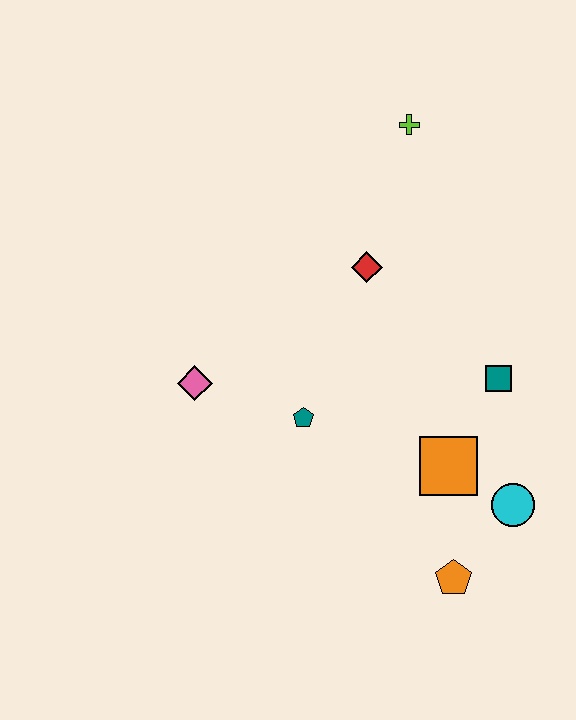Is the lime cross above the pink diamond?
Yes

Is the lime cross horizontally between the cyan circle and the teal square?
No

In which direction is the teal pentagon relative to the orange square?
The teal pentagon is to the left of the orange square.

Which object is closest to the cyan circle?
The orange square is closest to the cyan circle.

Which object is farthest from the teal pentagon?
The lime cross is farthest from the teal pentagon.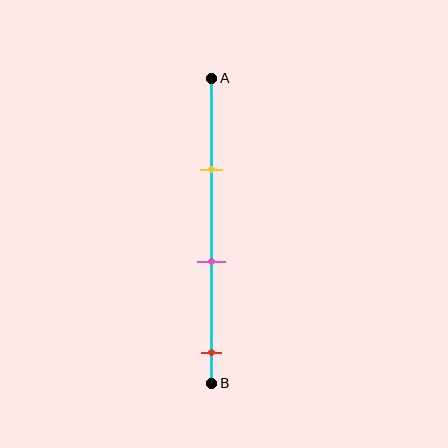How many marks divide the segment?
There are 3 marks dividing the segment.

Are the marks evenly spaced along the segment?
Yes, the marks are approximately evenly spaced.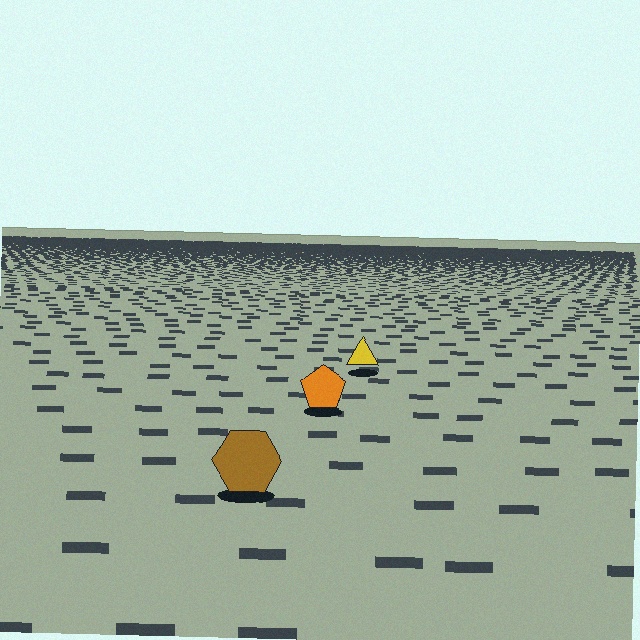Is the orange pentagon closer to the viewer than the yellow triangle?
Yes. The orange pentagon is closer — you can tell from the texture gradient: the ground texture is coarser near it.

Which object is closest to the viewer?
The brown hexagon is closest. The texture marks near it are larger and more spread out.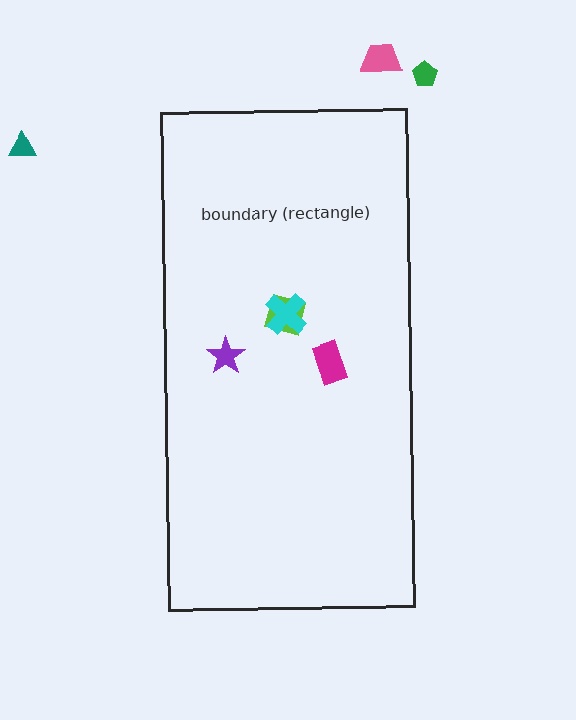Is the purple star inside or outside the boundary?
Inside.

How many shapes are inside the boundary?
4 inside, 3 outside.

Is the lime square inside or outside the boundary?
Inside.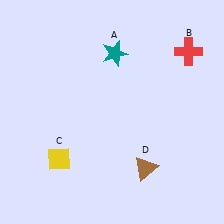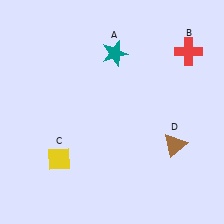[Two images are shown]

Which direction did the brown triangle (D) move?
The brown triangle (D) moved right.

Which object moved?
The brown triangle (D) moved right.